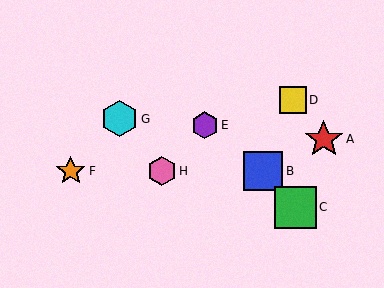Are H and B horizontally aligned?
Yes, both are at y≈171.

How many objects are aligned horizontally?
3 objects (B, F, H) are aligned horizontally.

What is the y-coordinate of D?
Object D is at y≈100.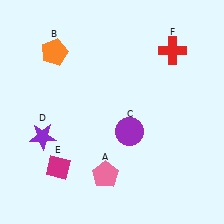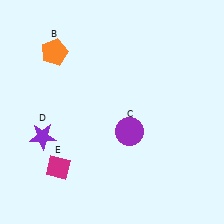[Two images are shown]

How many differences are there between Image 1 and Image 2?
There are 2 differences between the two images.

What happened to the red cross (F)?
The red cross (F) was removed in Image 2. It was in the top-right area of Image 1.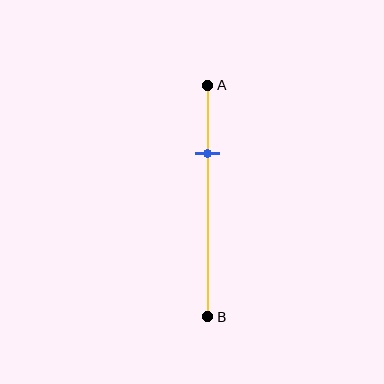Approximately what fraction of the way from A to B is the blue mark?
The blue mark is approximately 30% of the way from A to B.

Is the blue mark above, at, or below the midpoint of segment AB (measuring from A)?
The blue mark is above the midpoint of segment AB.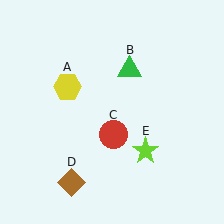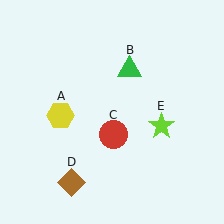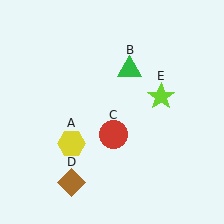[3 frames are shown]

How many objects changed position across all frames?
2 objects changed position: yellow hexagon (object A), lime star (object E).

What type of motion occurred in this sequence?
The yellow hexagon (object A), lime star (object E) rotated counterclockwise around the center of the scene.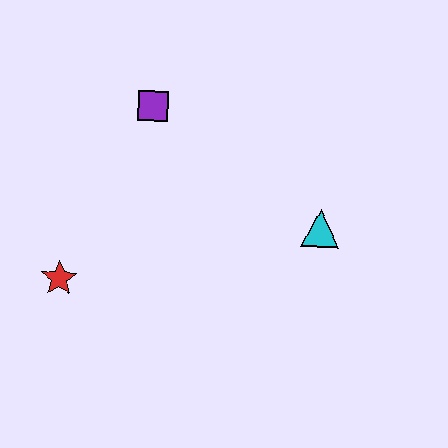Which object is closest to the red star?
The purple square is closest to the red star.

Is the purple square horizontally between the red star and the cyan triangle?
Yes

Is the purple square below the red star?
No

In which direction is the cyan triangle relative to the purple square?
The cyan triangle is to the right of the purple square.